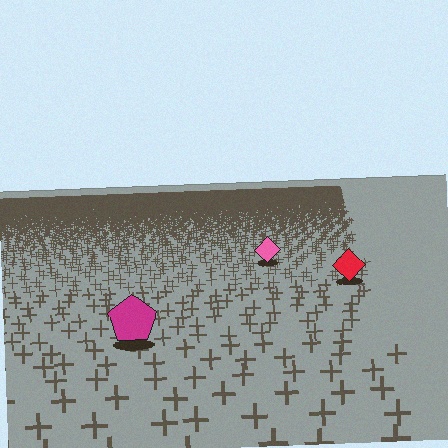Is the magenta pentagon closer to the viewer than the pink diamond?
Yes. The magenta pentagon is closer — you can tell from the texture gradient: the ground texture is coarser near it.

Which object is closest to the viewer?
The magenta pentagon is closest. The texture marks near it are larger and more spread out.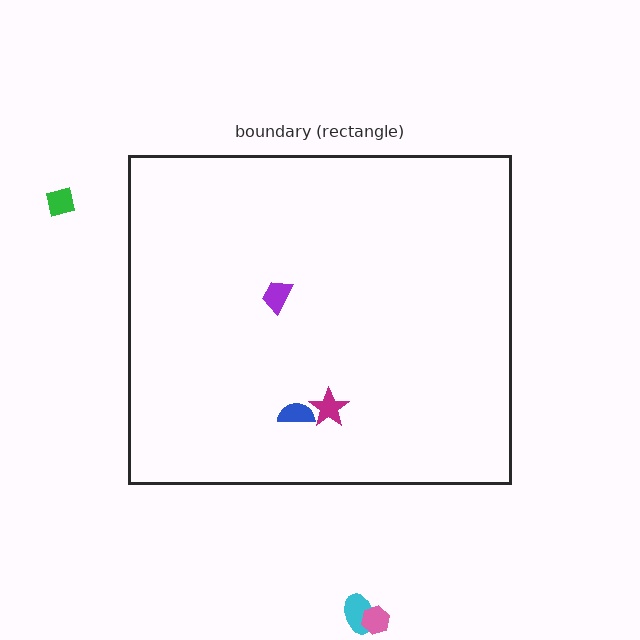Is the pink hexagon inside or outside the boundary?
Outside.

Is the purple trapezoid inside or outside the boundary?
Inside.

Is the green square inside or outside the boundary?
Outside.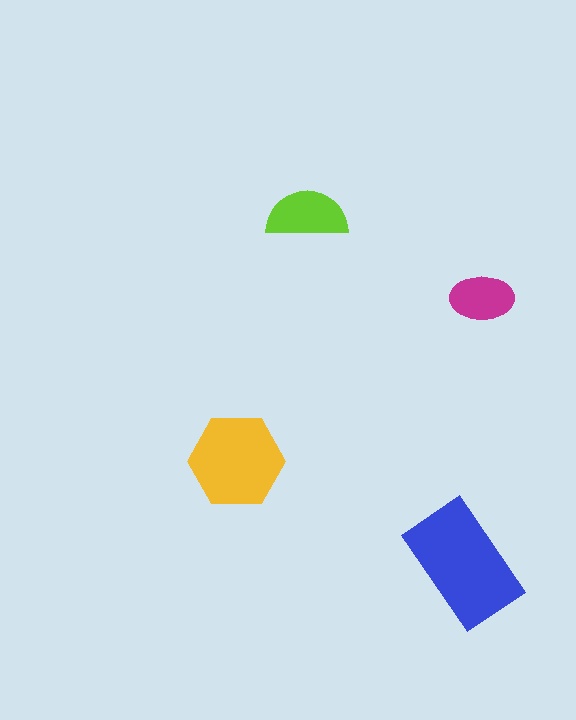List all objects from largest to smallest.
The blue rectangle, the yellow hexagon, the lime semicircle, the magenta ellipse.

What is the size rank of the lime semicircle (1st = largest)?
3rd.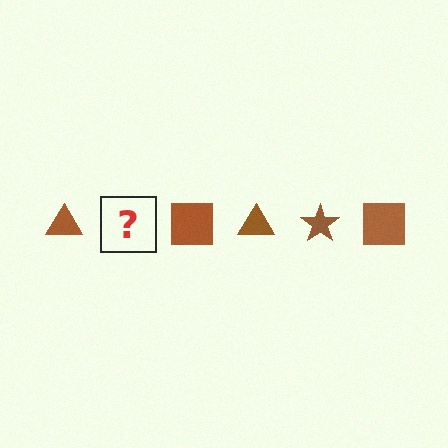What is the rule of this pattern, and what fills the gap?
The rule is that the pattern cycles through triangle, star, square shapes in brown. The gap should be filled with a brown star.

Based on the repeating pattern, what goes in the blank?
The blank should be a brown star.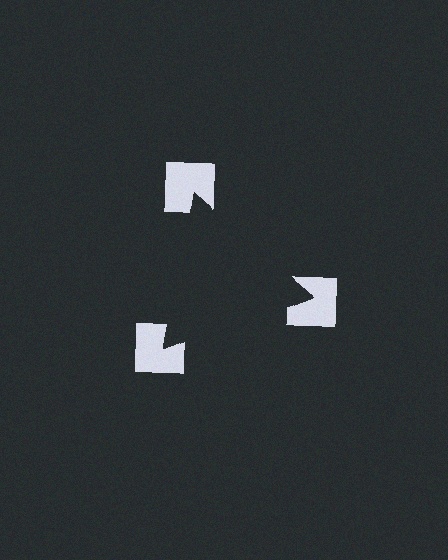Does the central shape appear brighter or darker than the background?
It typically appears slightly darker than the background, even though no actual brightness change is drawn.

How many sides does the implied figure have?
3 sides.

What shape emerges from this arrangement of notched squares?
An illusory triangle — its edges are inferred from the aligned wedge cuts in the notched squares, not physically drawn.